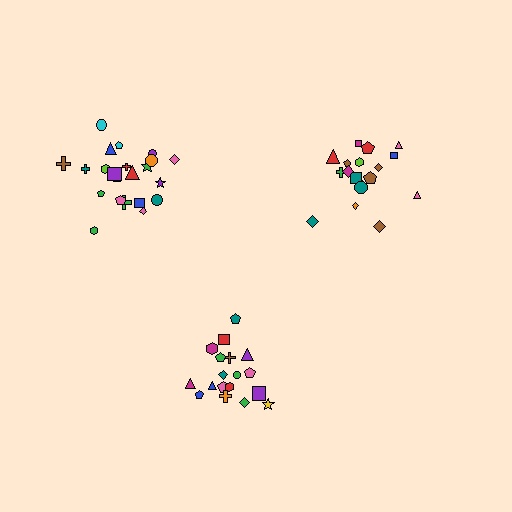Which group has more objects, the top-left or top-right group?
The top-left group.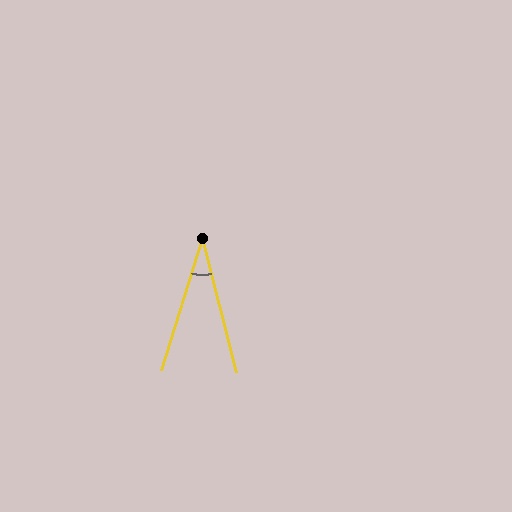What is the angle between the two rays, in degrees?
Approximately 31 degrees.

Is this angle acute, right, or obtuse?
It is acute.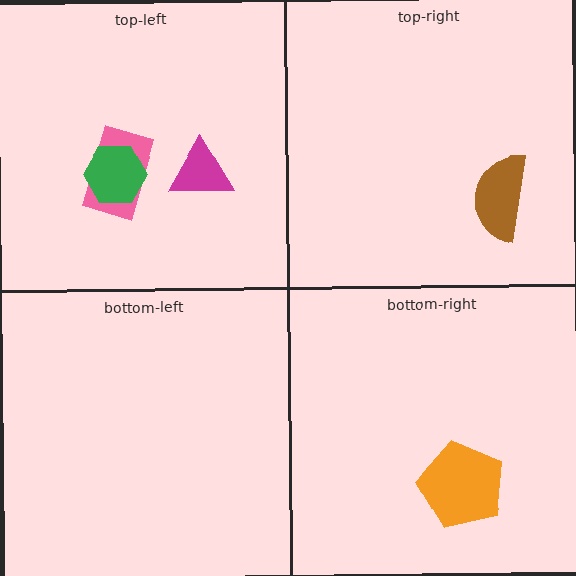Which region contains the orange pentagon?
The bottom-right region.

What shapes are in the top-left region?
The pink rectangle, the green hexagon, the magenta triangle.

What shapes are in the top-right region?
The brown semicircle.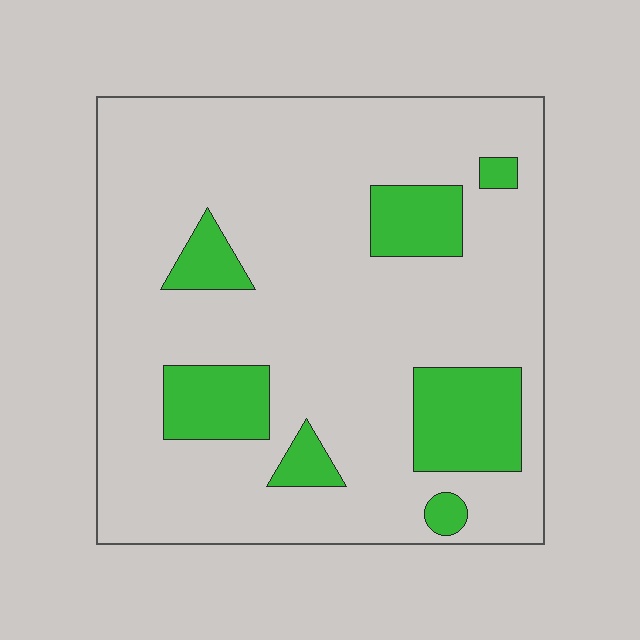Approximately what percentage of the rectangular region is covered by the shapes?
Approximately 20%.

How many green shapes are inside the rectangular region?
7.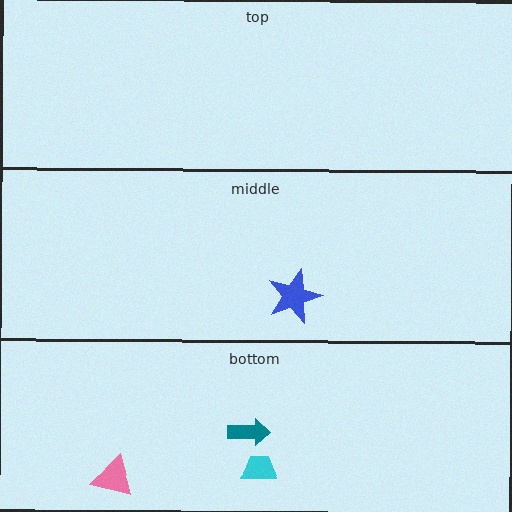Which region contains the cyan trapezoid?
The bottom region.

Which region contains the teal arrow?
The bottom region.